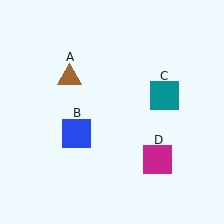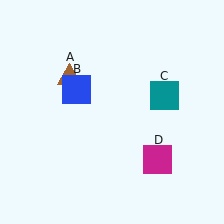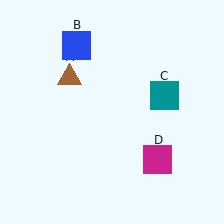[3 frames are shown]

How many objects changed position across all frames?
1 object changed position: blue square (object B).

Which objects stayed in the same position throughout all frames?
Brown triangle (object A) and teal square (object C) and magenta square (object D) remained stationary.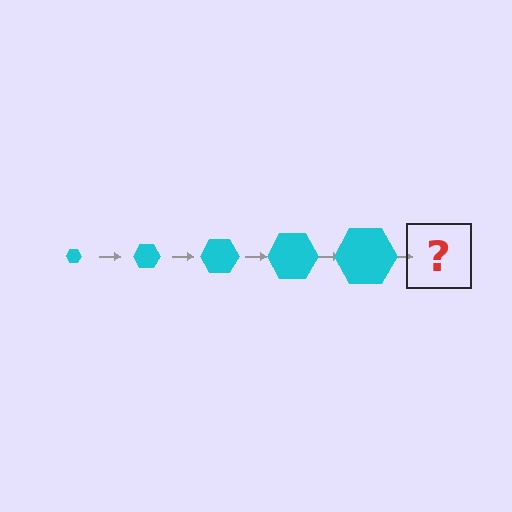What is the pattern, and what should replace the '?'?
The pattern is that the hexagon gets progressively larger each step. The '?' should be a cyan hexagon, larger than the previous one.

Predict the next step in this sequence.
The next step is a cyan hexagon, larger than the previous one.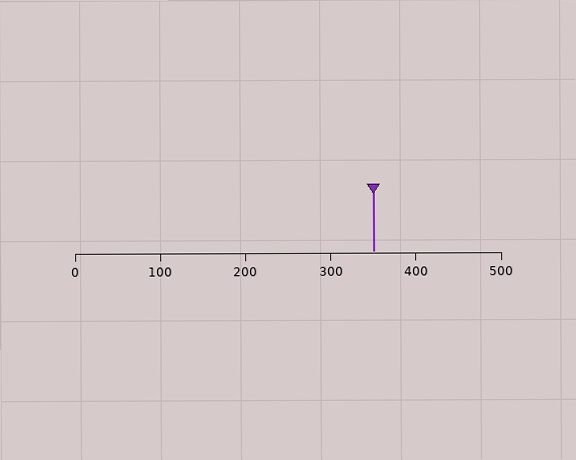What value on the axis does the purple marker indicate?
The marker indicates approximately 350.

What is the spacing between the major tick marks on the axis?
The major ticks are spaced 100 apart.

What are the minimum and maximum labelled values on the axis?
The axis runs from 0 to 500.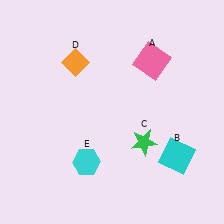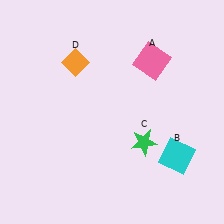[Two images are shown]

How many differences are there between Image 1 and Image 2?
There is 1 difference between the two images.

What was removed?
The cyan hexagon (E) was removed in Image 2.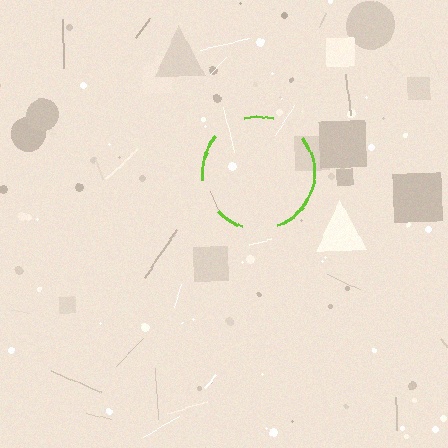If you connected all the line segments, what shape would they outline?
They would outline a circle.